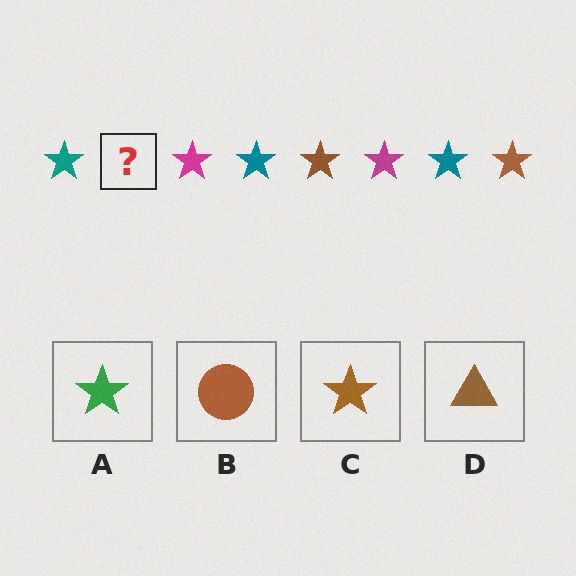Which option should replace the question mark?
Option C.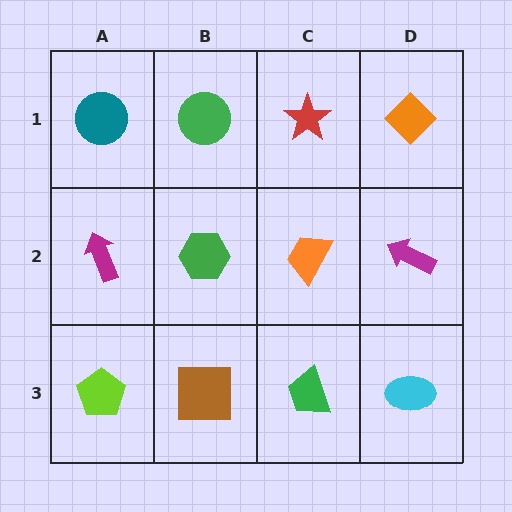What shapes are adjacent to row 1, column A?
A magenta arrow (row 2, column A), a green circle (row 1, column B).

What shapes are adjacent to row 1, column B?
A green hexagon (row 2, column B), a teal circle (row 1, column A), a red star (row 1, column C).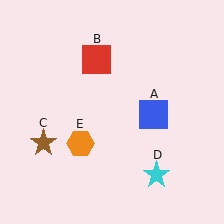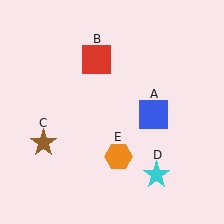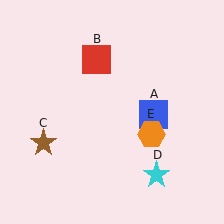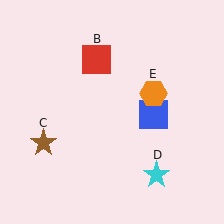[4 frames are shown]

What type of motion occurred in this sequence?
The orange hexagon (object E) rotated counterclockwise around the center of the scene.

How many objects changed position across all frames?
1 object changed position: orange hexagon (object E).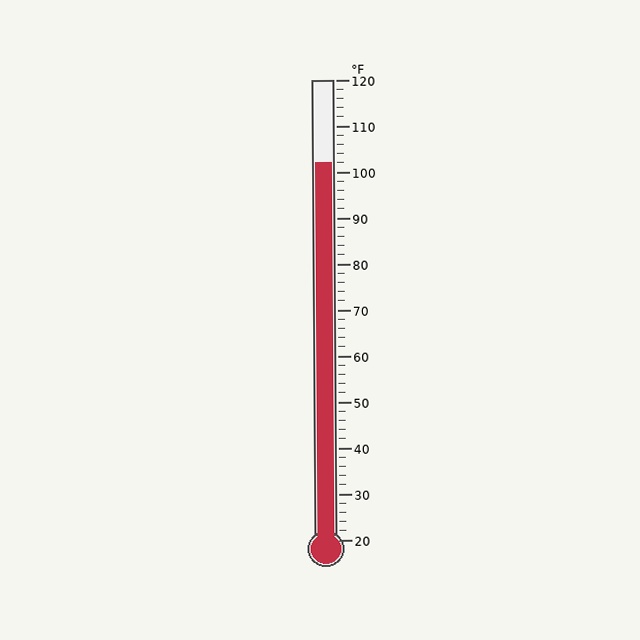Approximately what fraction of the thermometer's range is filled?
The thermometer is filled to approximately 80% of its range.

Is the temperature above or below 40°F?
The temperature is above 40°F.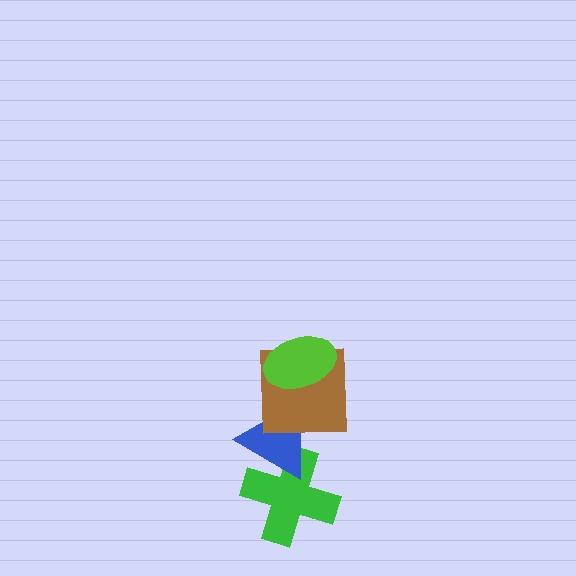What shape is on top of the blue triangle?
The brown square is on top of the blue triangle.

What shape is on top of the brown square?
The lime ellipse is on top of the brown square.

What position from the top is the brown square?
The brown square is 2nd from the top.